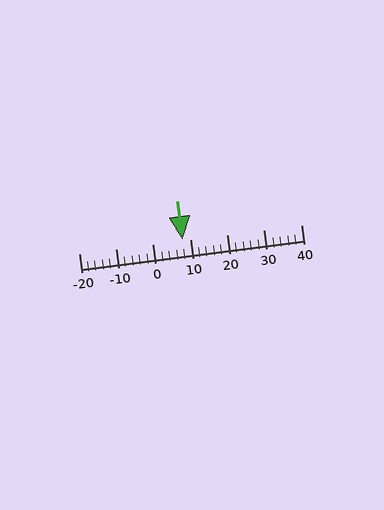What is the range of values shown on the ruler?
The ruler shows values from -20 to 40.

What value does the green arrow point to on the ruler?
The green arrow points to approximately 8.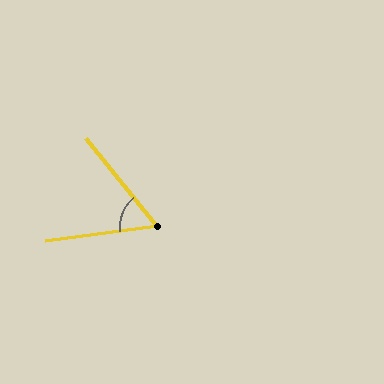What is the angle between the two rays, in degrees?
Approximately 58 degrees.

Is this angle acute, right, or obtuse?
It is acute.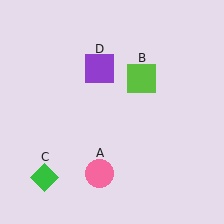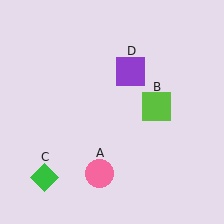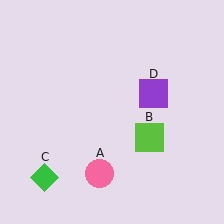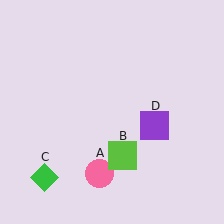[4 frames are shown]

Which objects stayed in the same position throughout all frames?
Pink circle (object A) and green diamond (object C) remained stationary.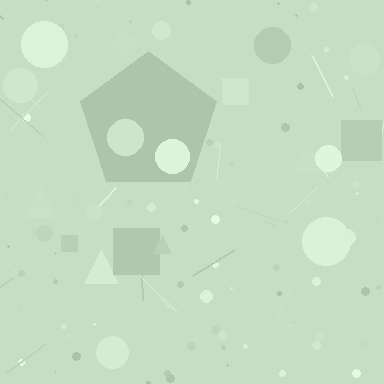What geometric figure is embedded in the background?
A pentagon is embedded in the background.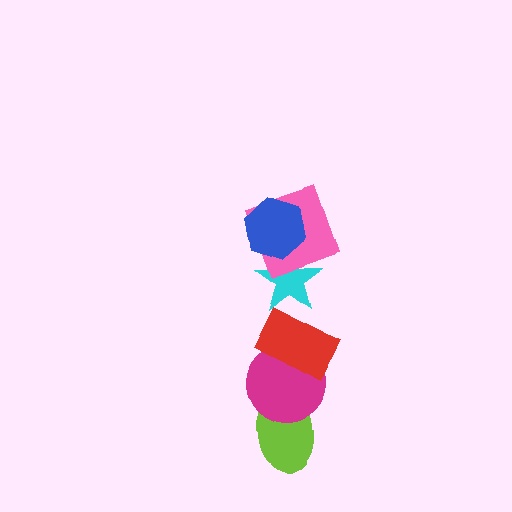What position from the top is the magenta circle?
The magenta circle is 5th from the top.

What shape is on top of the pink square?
The blue hexagon is on top of the pink square.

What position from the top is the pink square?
The pink square is 2nd from the top.